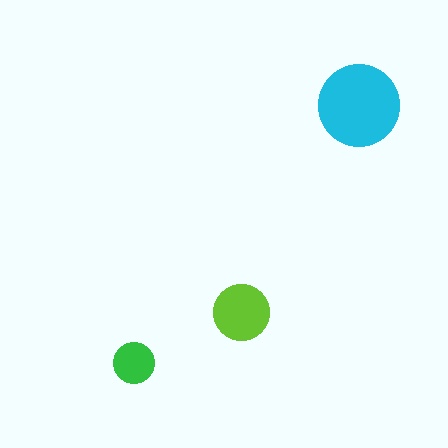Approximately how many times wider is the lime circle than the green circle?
About 1.5 times wider.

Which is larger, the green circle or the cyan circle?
The cyan one.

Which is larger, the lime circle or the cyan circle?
The cyan one.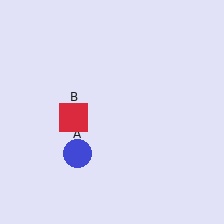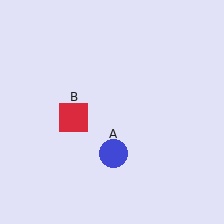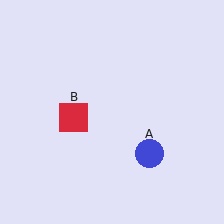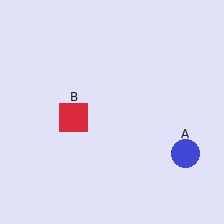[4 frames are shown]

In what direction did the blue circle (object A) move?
The blue circle (object A) moved right.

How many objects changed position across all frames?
1 object changed position: blue circle (object A).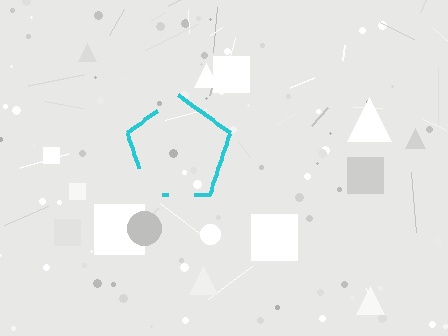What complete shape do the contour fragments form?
The contour fragments form a pentagon.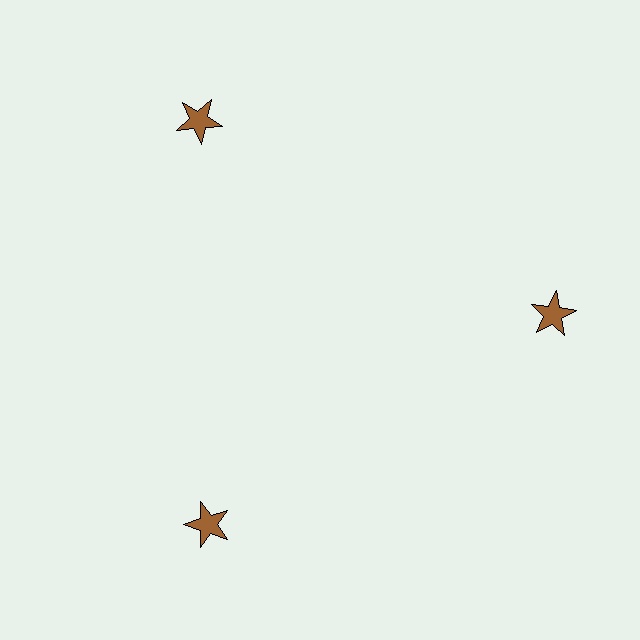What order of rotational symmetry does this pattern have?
This pattern has 3-fold rotational symmetry.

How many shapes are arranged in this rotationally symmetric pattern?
There are 3 shapes, arranged in 3 groups of 1.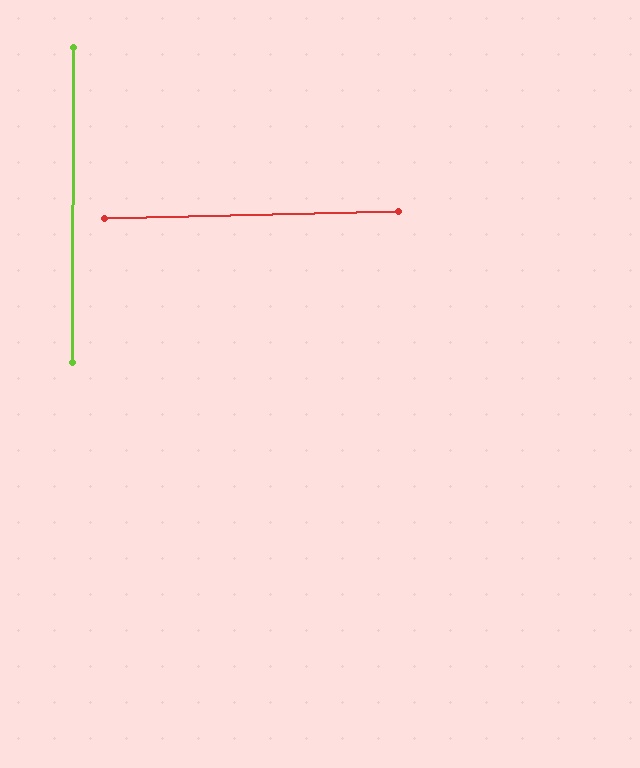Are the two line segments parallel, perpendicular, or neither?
Perpendicular — they meet at approximately 89°.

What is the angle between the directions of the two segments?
Approximately 89 degrees.